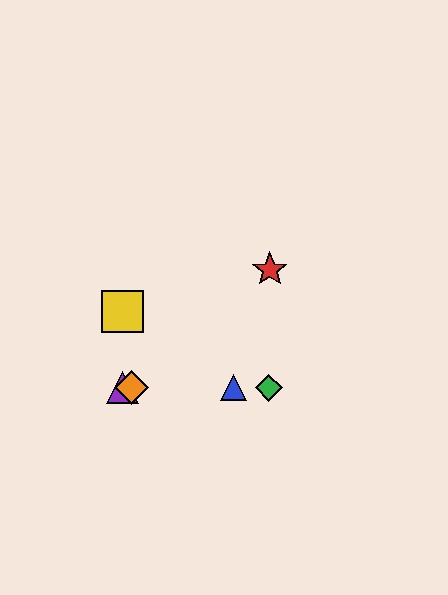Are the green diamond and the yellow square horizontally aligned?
No, the green diamond is at y≈388 and the yellow square is at y≈311.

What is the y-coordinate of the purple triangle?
The purple triangle is at y≈388.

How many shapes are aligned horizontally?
4 shapes (the blue triangle, the green diamond, the purple triangle, the orange diamond) are aligned horizontally.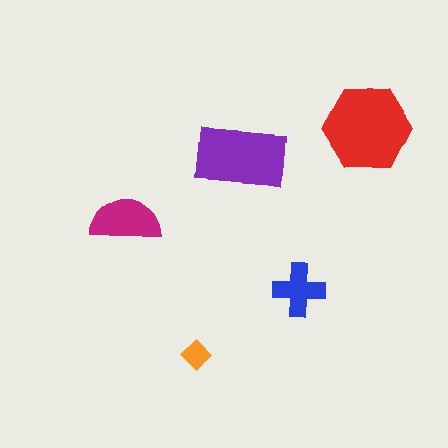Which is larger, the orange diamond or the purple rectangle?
The purple rectangle.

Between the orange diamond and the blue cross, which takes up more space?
The blue cross.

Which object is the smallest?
The orange diamond.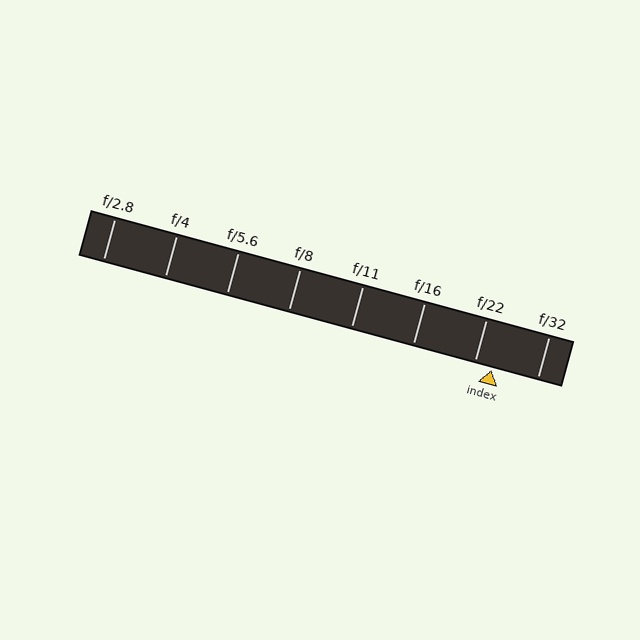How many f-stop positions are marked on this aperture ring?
There are 8 f-stop positions marked.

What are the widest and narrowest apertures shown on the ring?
The widest aperture shown is f/2.8 and the narrowest is f/32.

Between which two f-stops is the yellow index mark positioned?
The index mark is between f/22 and f/32.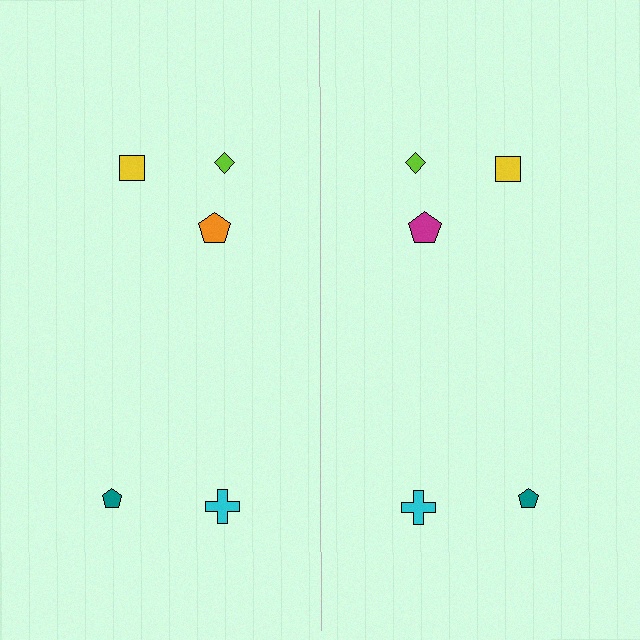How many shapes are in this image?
There are 10 shapes in this image.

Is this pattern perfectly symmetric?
No, the pattern is not perfectly symmetric. The magenta pentagon on the right side breaks the symmetry — its mirror counterpart is orange.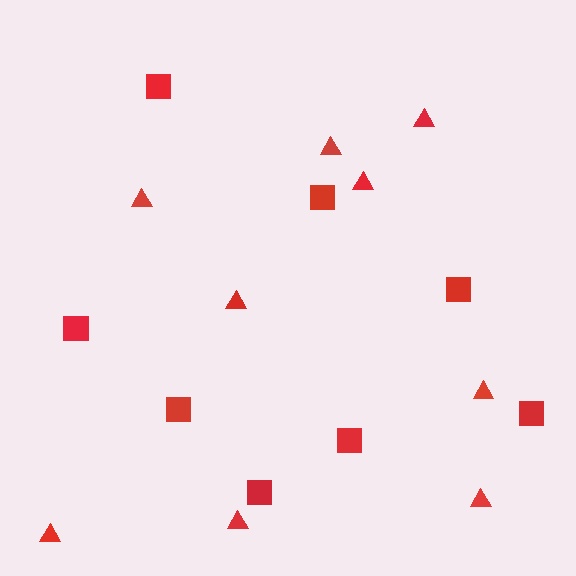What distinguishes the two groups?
There are 2 groups: one group of triangles (9) and one group of squares (8).